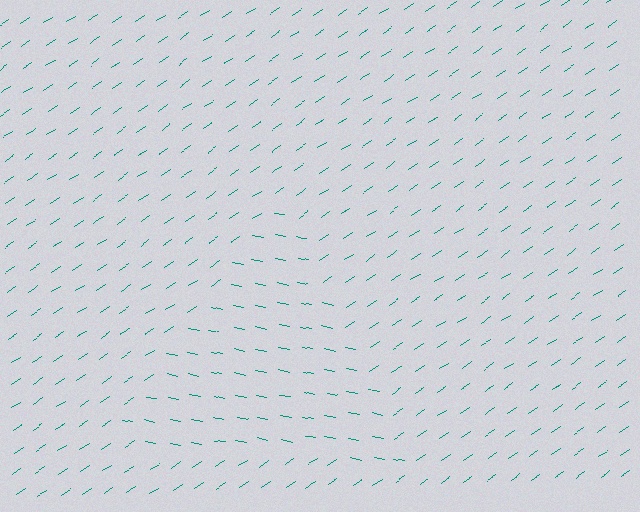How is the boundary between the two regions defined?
The boundary is defined purely by a change in line orientation (approximately 45 degrees difference). All lines are the same color and thickness.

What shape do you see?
I see a triangle.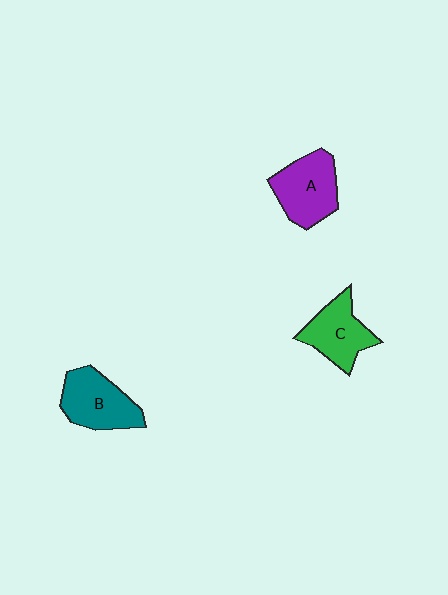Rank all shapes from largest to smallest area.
From largest to smallest: A (purple), B (teal), C (green).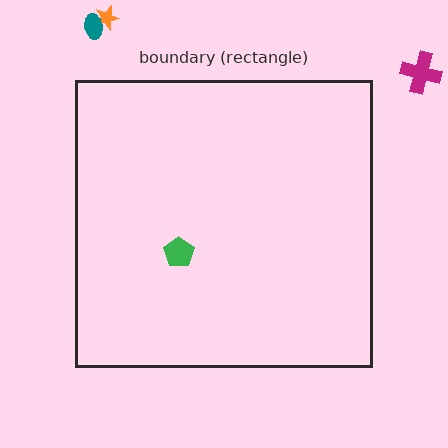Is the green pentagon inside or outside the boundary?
Inside.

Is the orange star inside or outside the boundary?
Outside.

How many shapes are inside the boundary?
1 inside, 3 outside.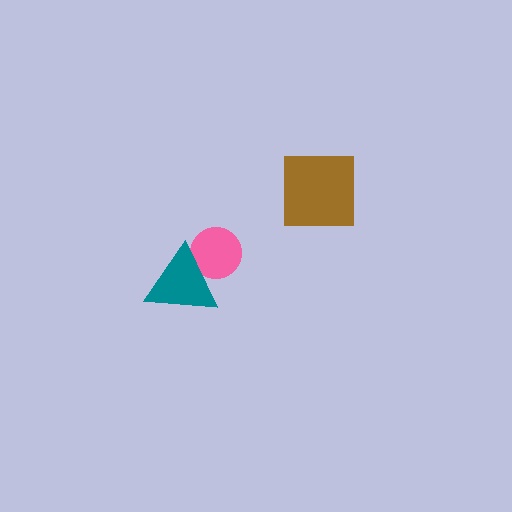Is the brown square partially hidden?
No, no other shape covers it.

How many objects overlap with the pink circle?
1 object overlaps with the pink circle.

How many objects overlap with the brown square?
0 objects overlap with the brown square.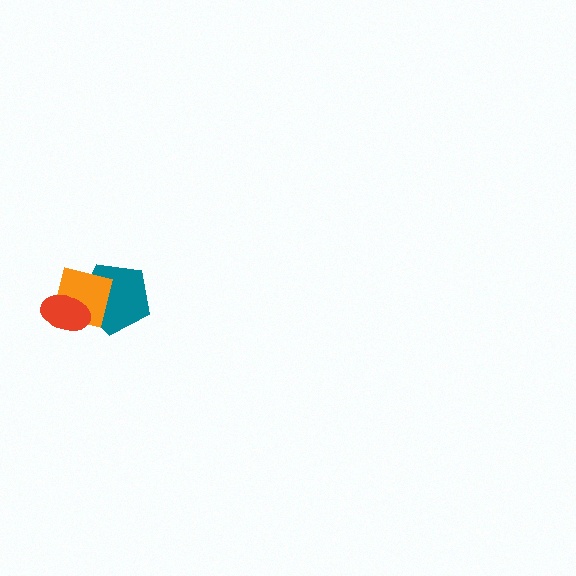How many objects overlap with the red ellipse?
2 objects overlap with the red ellipse.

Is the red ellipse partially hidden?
No, no other shape covers it.